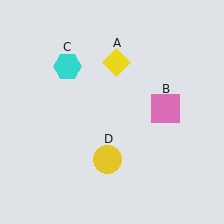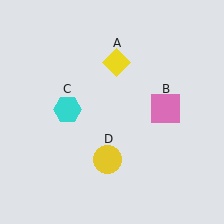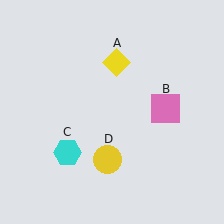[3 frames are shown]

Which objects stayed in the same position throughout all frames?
Yellow diamond (object A) and pink square (object B) and yellow circle (object D) remained stationary.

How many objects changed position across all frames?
1 object changed position: cyan hexagon (object C).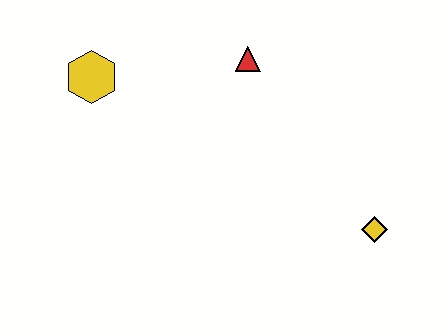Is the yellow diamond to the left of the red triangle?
No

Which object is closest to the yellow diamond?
The red triangle is closest to the yellow diamond.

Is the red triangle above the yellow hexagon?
Yes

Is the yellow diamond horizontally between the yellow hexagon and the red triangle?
No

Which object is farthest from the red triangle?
The yellow diamond is farthest from the red triangle.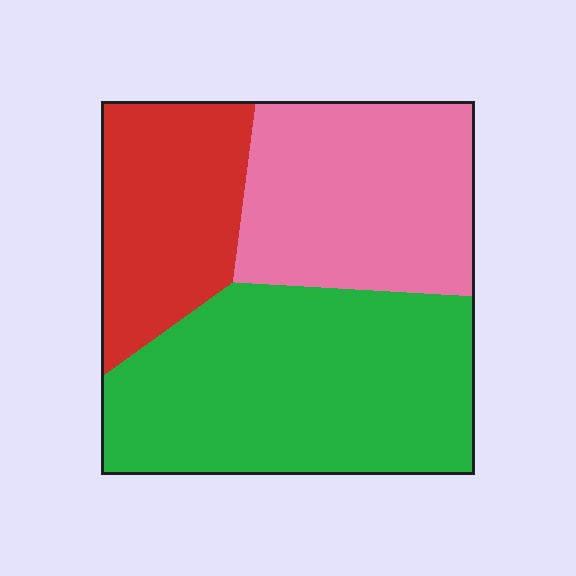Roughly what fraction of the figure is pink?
Pink takes up between a sixth and a third of the figure.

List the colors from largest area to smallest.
From largest to smallest: green, pink, red.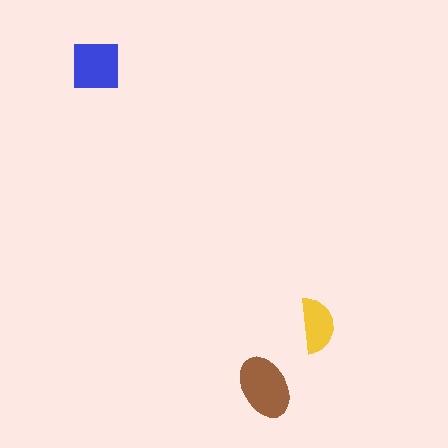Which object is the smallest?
The yellow semicircle.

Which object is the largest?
The brown ellipse.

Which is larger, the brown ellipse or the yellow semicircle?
The brown ellipse.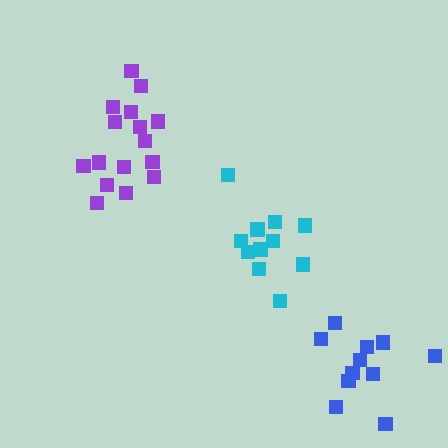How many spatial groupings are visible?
There are 3 spatial groupings.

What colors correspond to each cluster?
The clusters are colored: cyan, blue, purple.